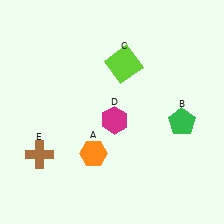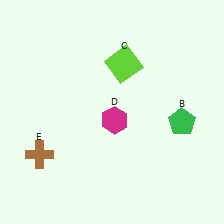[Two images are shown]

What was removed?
The orange hexagon (A) was removed in Image 2.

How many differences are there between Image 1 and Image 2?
There is 1 difference between the two images.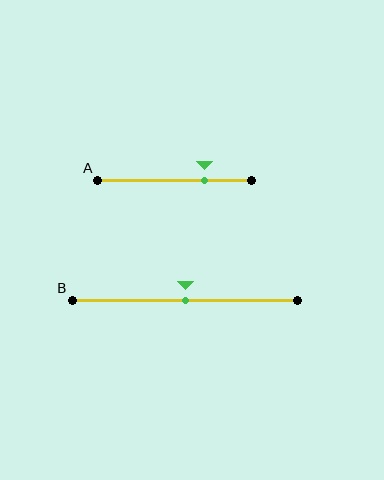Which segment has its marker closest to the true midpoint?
Segment B has its marker closest to the true midpoint.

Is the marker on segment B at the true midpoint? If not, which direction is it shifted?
Yes, the marker on segment B is at the true midpoint.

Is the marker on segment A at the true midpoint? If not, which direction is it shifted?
No, the marker on segment A is shifted to the right by about 20% of the segment length.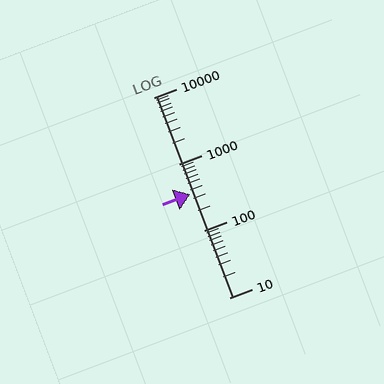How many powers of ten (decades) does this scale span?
The scale spans 3 decades, from 10 to 10000.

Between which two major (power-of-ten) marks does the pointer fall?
The pointer is between 100 and 1000.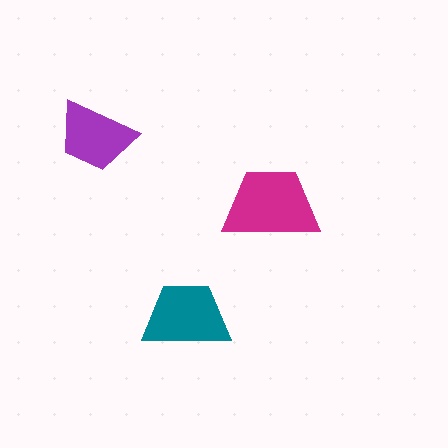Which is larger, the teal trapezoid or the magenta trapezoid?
The magenta one.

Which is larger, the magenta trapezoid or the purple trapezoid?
The magenta one.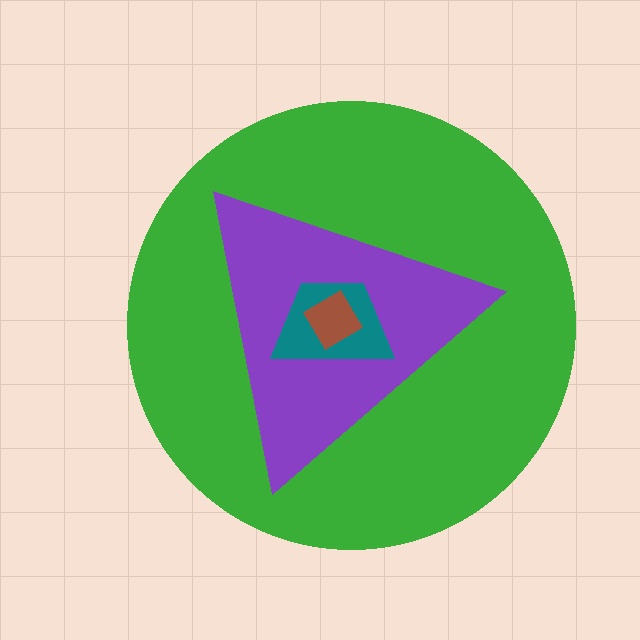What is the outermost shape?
The green circle.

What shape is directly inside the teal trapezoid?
The brown diamond.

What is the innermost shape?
The brown diamond.